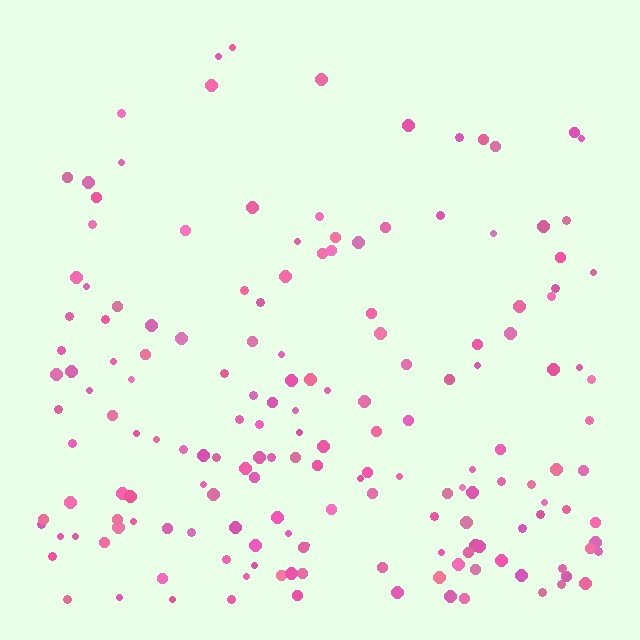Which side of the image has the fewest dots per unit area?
The top.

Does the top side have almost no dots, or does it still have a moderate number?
Still a moderate number, just noticeably fewer than the bottom.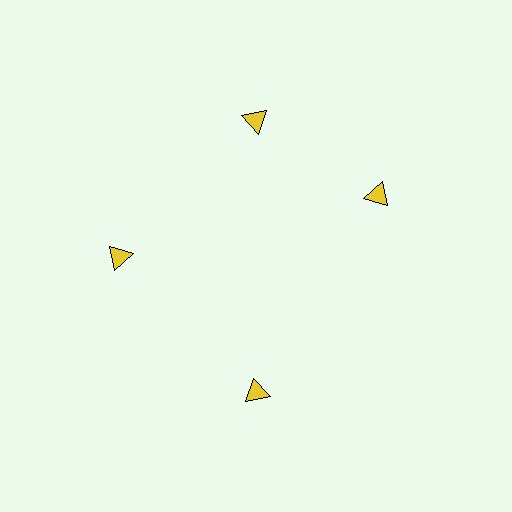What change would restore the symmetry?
The symmetry would be restored by rotating it back into even spacing with its neighbors so that all 4 triangles sit at equal angles and equal distance from the center.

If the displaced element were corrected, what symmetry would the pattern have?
It would have 4-fold rotational symmetry — the pattern would map onto itself every 90 degrees.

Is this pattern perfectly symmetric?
No. The 4 yellow triangles are arranged in a ring, but one element near the 3 o'clock position is rotated out of alignment along the ring, breaking the 4-fold rotational symmetry.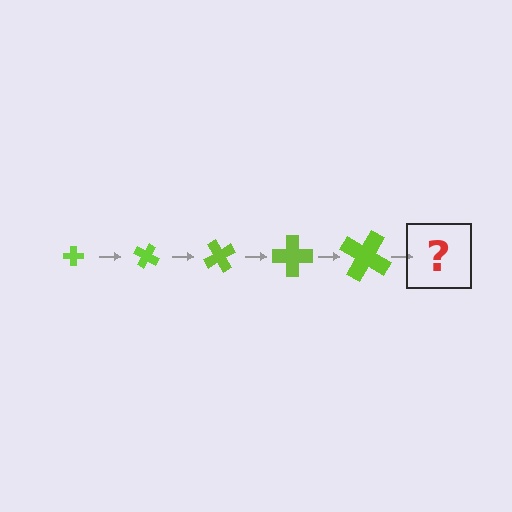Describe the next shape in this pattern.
It should be a cross, larger than the previous one and rotated 150 degrees from the start.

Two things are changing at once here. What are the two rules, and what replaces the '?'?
The two rules are that the cross grows larger each step and it rotates 30 degrees each step. The '?' should be a cross, larger than the previous one and rotated 150 degrees from the start.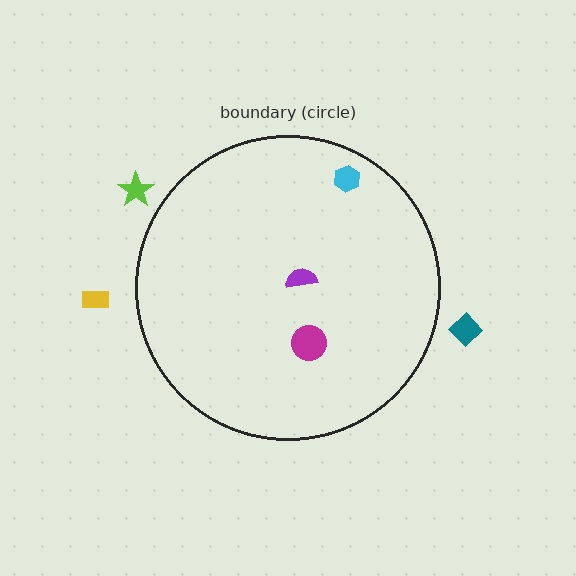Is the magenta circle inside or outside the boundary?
Inside.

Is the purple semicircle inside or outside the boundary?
Inside.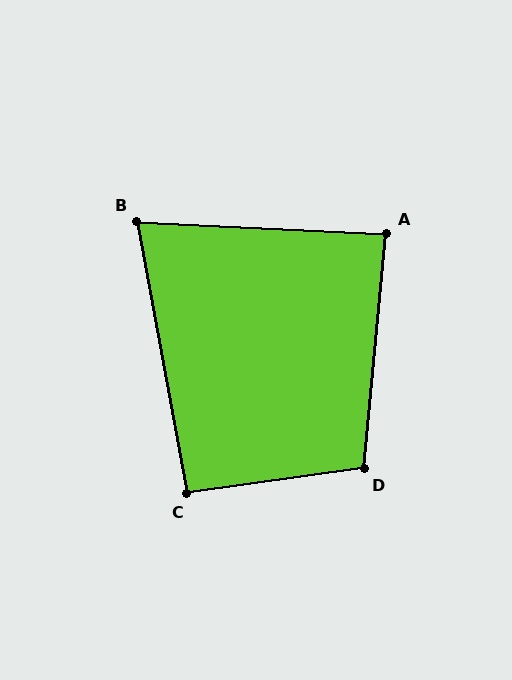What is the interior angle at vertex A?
Approximately 87 degrees (approximately right).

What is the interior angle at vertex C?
Approximately 93 degrees (approximately right).